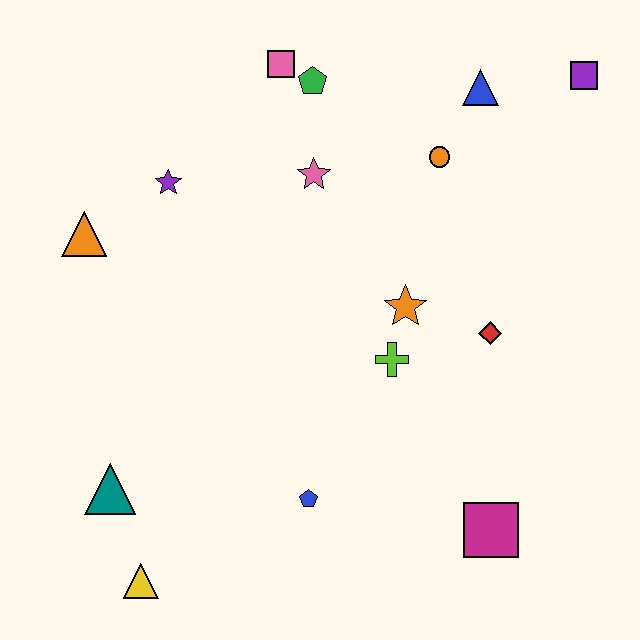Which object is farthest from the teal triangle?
The purple square is farthest from the teal triangle.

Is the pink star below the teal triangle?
No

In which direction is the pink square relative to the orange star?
The pink square is above the orange star.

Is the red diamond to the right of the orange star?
Yes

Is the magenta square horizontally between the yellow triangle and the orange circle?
No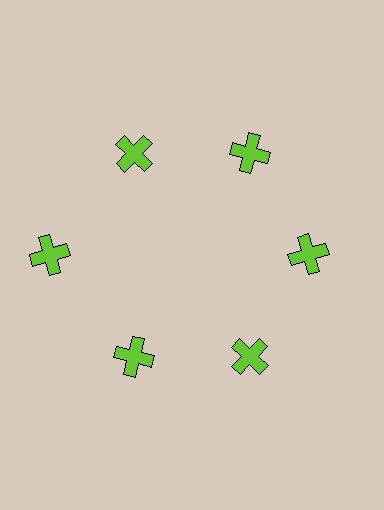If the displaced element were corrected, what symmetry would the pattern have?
It would have 6-fold rotational symmetry — the pattern would map onto itself every 60 degrees.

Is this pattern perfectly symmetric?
No. The 6 lime crosses are arranged in a ring, but one element near the 9 o'clock position is pushed outward from the center, breaking the 6-fold rotational symmetry.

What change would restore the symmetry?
The symmetry would be restored by moving it inward, back onto the ring so that all 6 crosses sit at equal angles and equal distance from the center.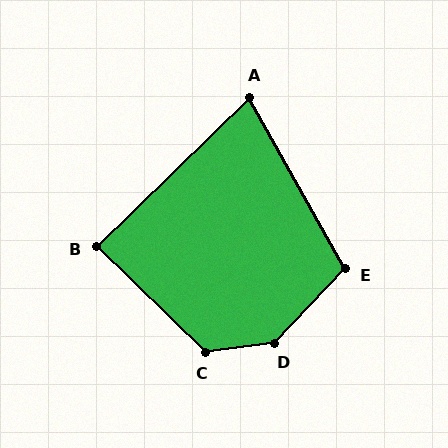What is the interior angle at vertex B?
Approximately 88 degrees (approximately right).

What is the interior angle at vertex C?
Approximately 128 degrees (obtuse).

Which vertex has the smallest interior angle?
A, at approximately 75 degrees.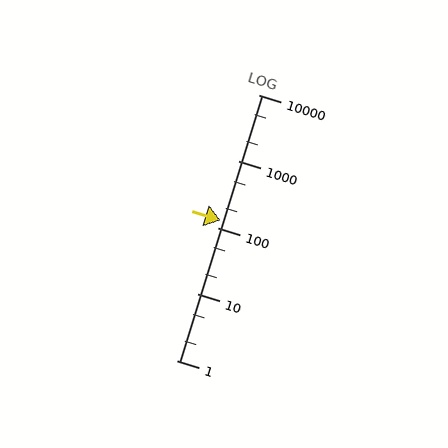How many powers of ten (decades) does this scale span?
The scale spans 4 decades, from 1 to 10000.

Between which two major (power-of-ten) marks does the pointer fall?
The pointer is between 100 and 1000.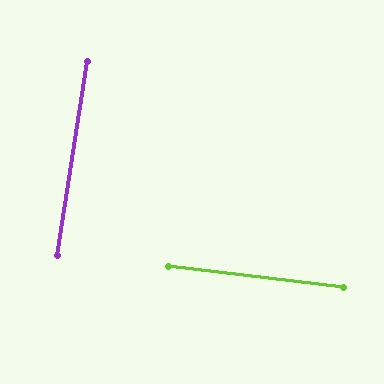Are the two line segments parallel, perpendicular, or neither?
Perpendicular — they meet at approximately 88°.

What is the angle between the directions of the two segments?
Approximately 88 degrees.